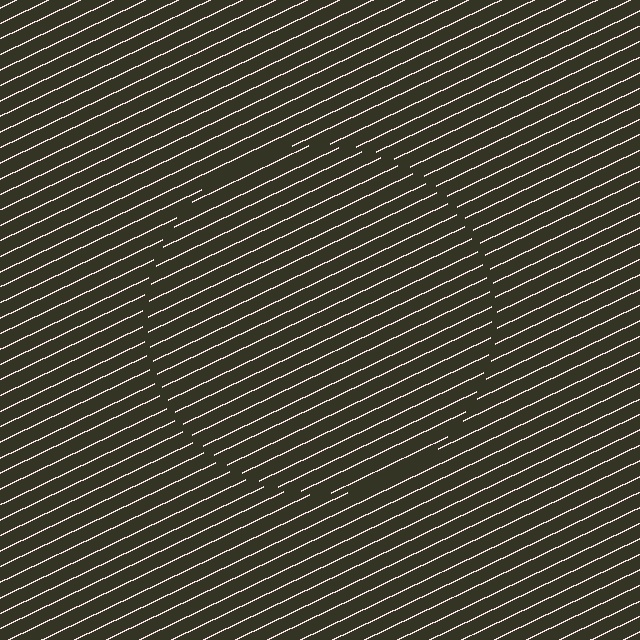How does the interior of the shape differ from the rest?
The interior of the shape contains the same grating, shifted by half a period — the contour is defined by the phase discontinuity where line-ends from the inner and outer gratings abut.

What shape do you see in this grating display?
An illusory circle. The interior of the shape contains the same grating, shifted by half a period — the contour is defined by the phase discontinuity where line-ends from the inner and outer gratings abut.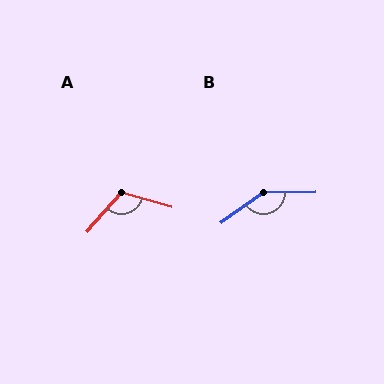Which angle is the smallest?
A, at approximately 115 degrees.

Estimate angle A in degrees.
Approximately 115 degrees.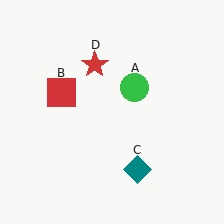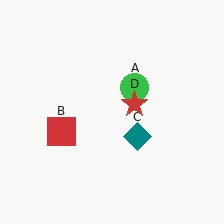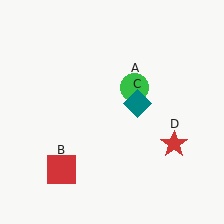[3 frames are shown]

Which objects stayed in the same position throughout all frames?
Green circle (object A) remained stationary.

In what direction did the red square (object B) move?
The red square (object B) moved down.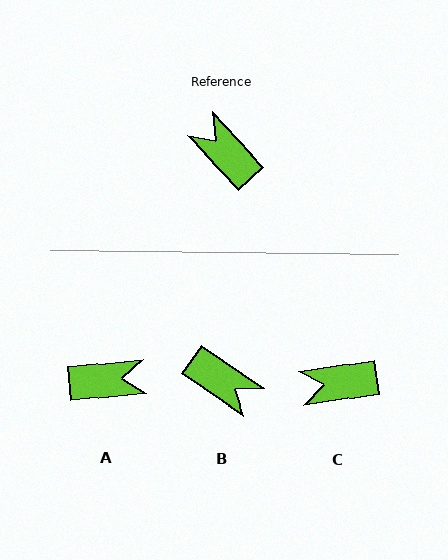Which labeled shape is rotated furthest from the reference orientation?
B, about 167 degrees away.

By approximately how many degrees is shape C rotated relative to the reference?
Approximately 56 degrees counter-clockwise.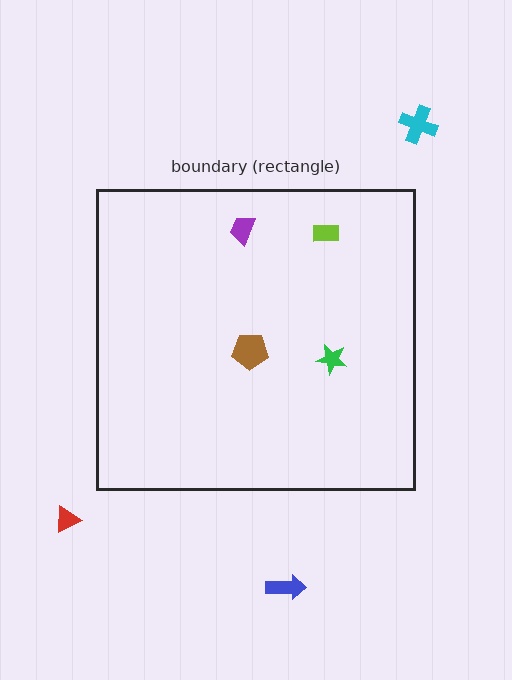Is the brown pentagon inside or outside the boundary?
Inside.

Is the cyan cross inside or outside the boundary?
Outside.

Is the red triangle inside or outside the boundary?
Outside.